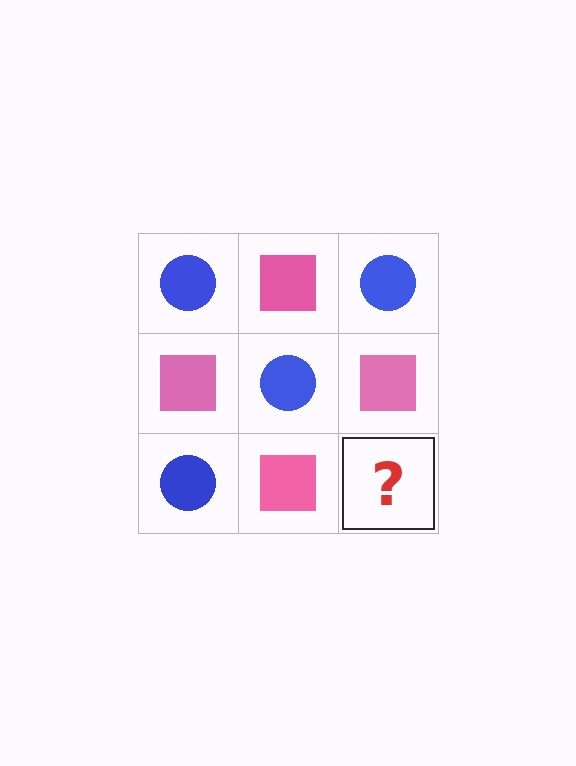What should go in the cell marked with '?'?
The missing cell should contain a blue circle.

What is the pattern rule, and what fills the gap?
The rule is that it alternates blue circle and pink square in a checkerboard pattern. The gap should be filled with a blue circle.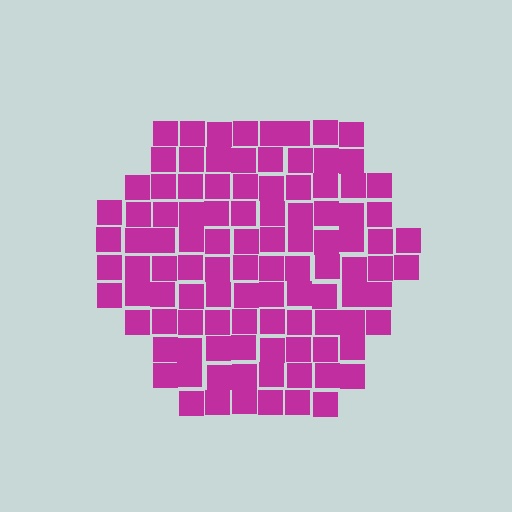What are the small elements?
The small elements are squares.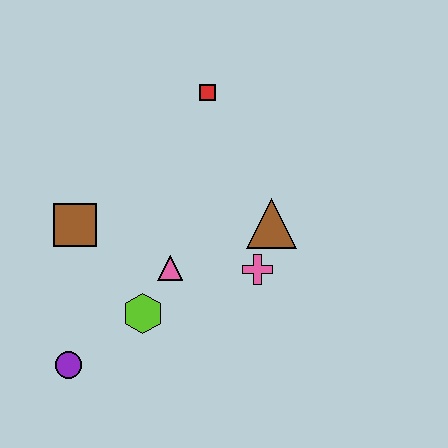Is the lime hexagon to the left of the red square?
Yes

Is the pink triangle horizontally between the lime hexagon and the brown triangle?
Yes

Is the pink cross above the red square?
No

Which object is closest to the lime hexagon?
The pink triangle is closest to the lime hexagon.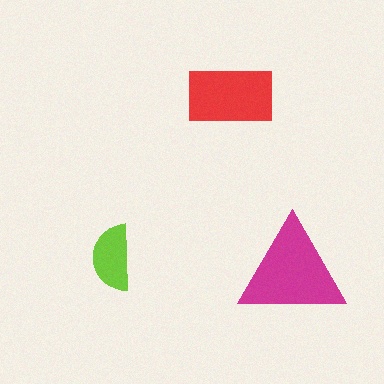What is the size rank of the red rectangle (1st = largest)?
2nd.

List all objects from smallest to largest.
The lime semicircle, the red rectangle, the magenta triangle.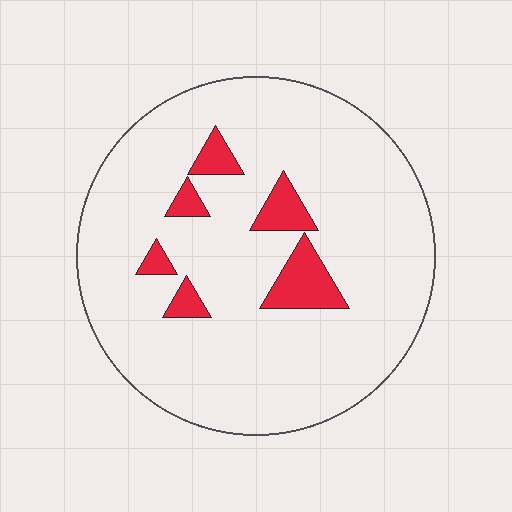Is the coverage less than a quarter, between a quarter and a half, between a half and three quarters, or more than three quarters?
Less than a quarter.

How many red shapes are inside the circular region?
6.